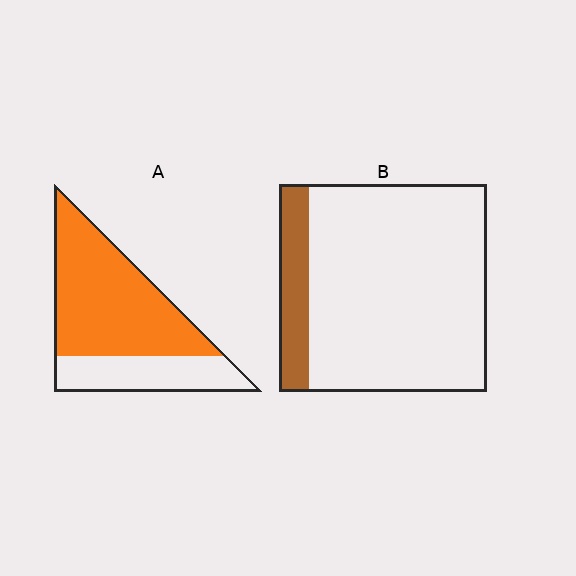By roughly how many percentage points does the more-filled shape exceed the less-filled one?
By roughly 55 percentage points (A over B).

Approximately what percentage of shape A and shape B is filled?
A is approximately 70% and B is approximately 15%.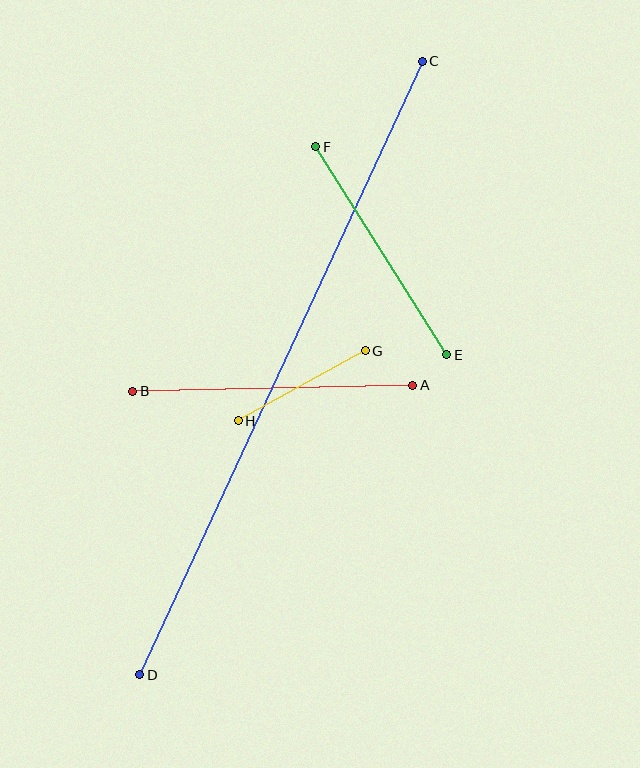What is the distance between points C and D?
The distance is approximately 675 pixels.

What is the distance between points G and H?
The distance is approximately 145 pixels.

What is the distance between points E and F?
The distance is approximately 246 pixels.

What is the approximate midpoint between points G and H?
The midpoint is at approximately (302, 386) pixels.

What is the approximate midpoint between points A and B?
The midpoint is at approximately (273, 388) pixels.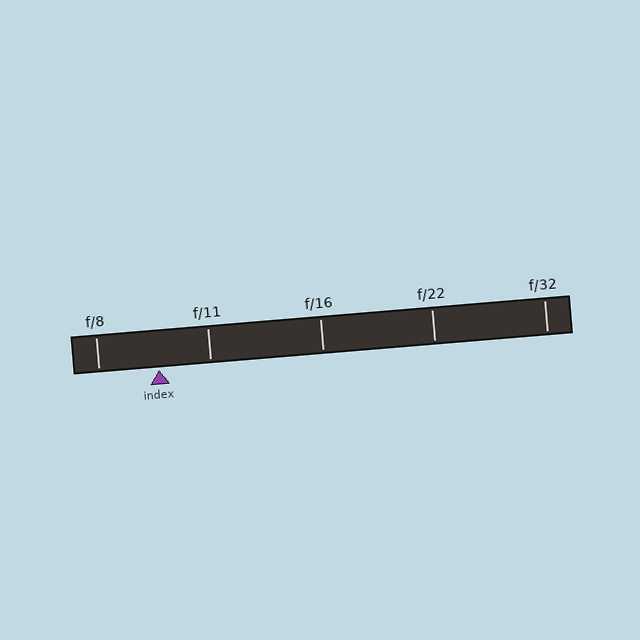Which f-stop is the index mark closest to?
The index mark is closest to f/11.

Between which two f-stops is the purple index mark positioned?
The index mark is between f/8 and f/11.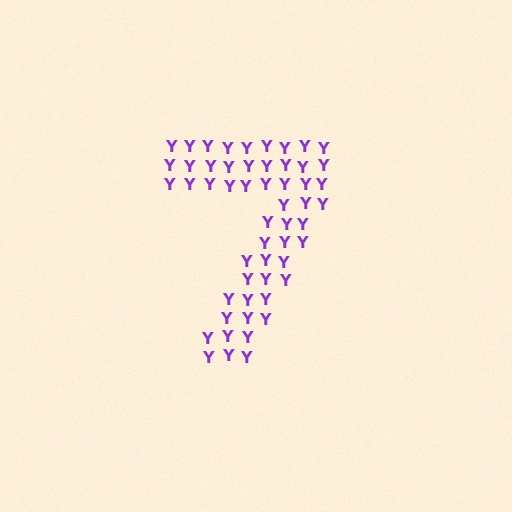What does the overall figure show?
The overall figure shows the digit 7.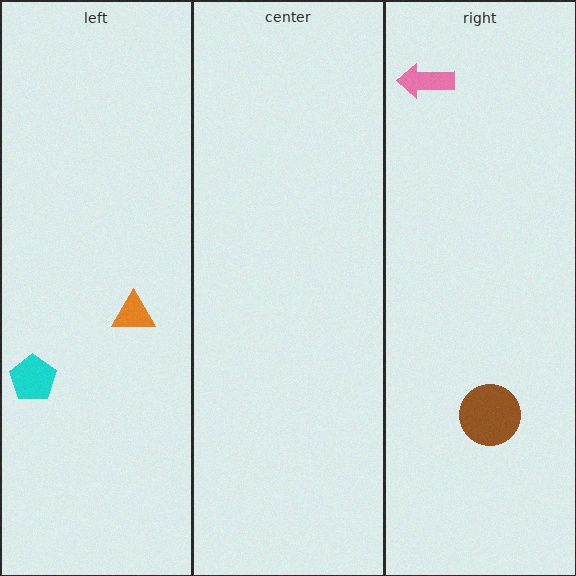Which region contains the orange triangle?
The left region.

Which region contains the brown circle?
The right region.